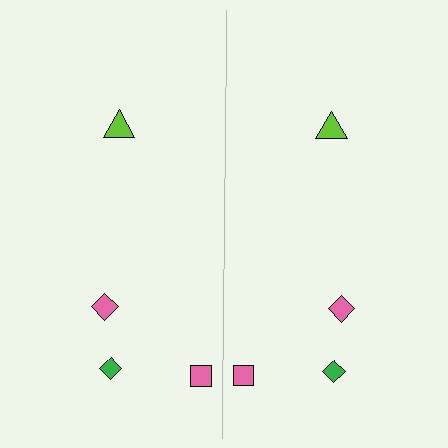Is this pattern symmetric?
Yes, this pattern has bilateral (reflection) symmetry.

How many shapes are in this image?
There are 8 shapes in this image.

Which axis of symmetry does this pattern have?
The pattern has a vertical axis of symmetry running through the center of the image.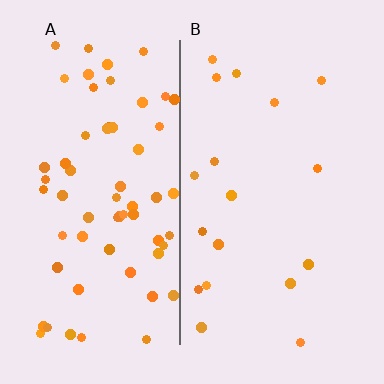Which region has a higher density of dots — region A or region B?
A (the left).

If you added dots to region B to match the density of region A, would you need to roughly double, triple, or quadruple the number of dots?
Approximately quadruple.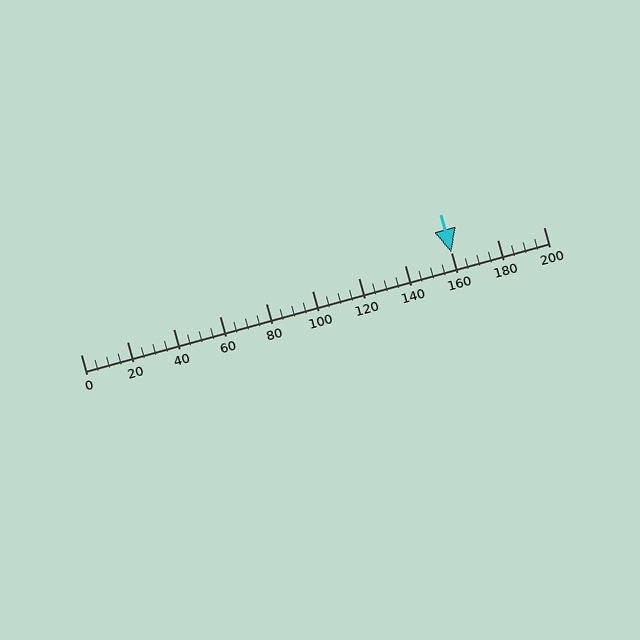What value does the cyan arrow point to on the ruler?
The cyan arrow points to approximately 160.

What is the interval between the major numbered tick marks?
The major tick marks are spaced 20 units apart.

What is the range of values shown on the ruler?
The ruler shows values from 0 to 200.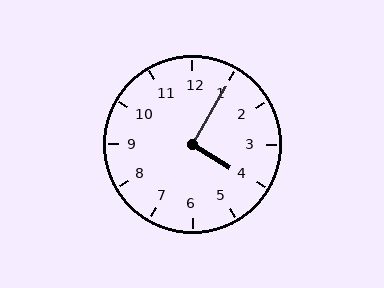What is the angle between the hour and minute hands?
Approximately 92 degrees.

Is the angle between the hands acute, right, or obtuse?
It is right.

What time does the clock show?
4:05.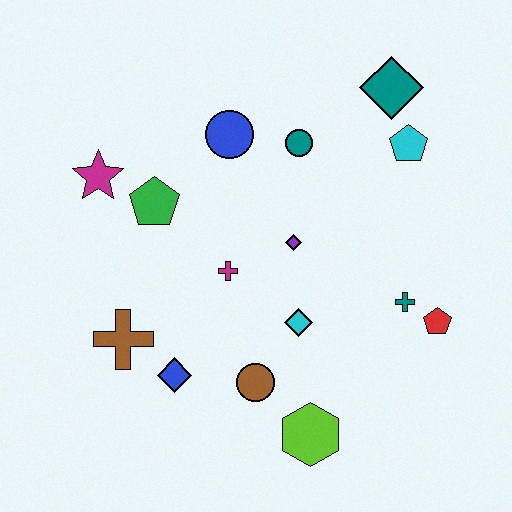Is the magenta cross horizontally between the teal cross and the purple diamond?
No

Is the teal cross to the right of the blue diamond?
Yes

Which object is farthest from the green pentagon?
The red pentagon is farthest from the green pentagon.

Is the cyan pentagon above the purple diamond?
Yes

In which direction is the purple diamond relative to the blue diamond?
The purple diamond is above the blue diamond.